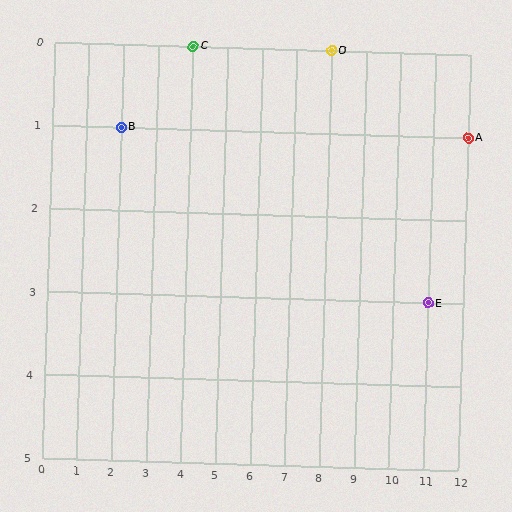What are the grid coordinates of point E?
Point E is at grid coordinates (11, 3).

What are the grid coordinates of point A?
Point A is at grid coordinates (12, 1).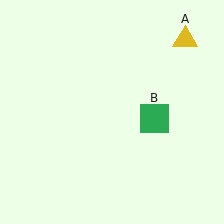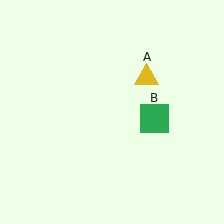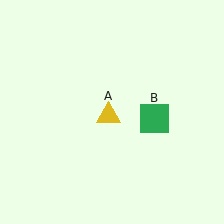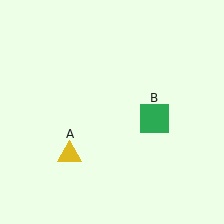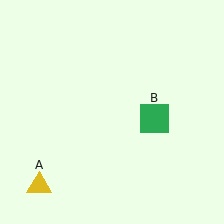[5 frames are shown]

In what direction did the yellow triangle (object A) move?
The yellow triangle (object A) moved down and to the left.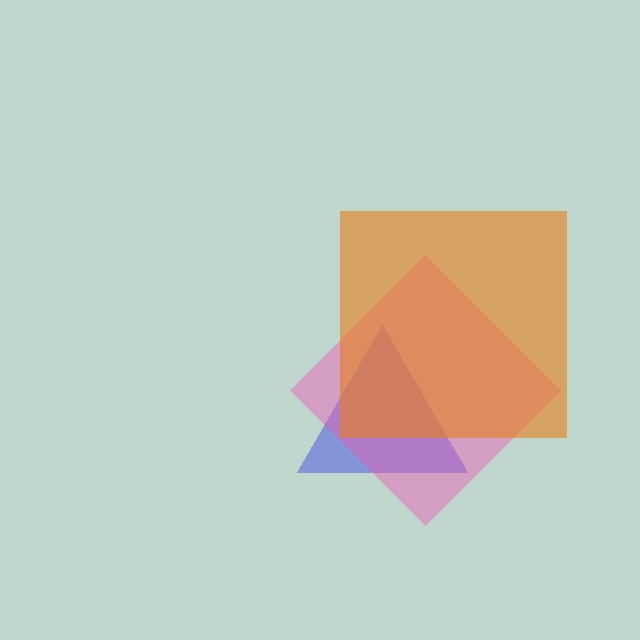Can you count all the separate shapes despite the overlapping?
Yes, there are 3 separate shapes.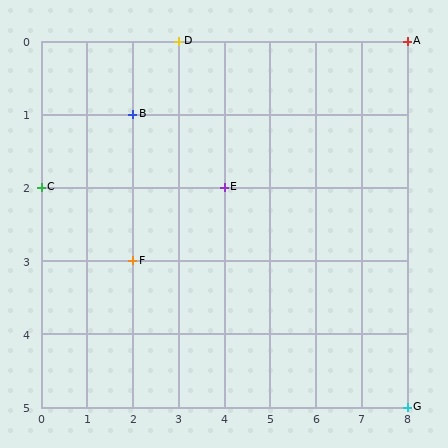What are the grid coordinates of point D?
Point D is at grid coordinates (3, 0).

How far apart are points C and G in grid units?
Points C and G are 8 columns and 3 rows apart (about 8.5 grid units diagonally).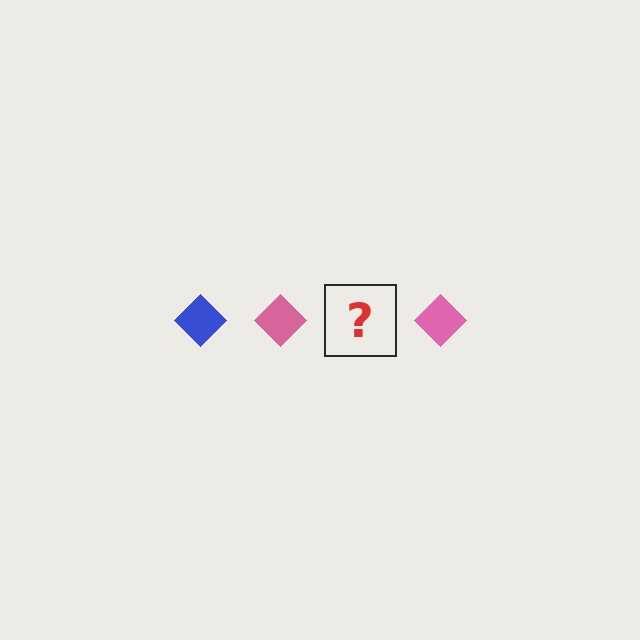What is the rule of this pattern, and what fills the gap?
The rule is that the pattern cycles through blue, pink diamonds. The gap should be filled with a blue diamond.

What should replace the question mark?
The question mark should be replaced with a blue diamond.